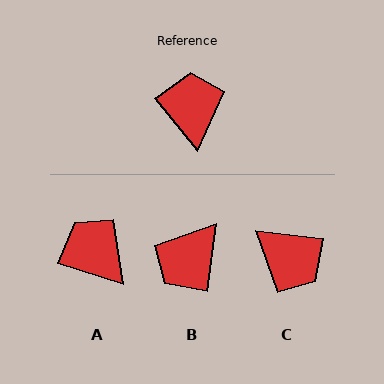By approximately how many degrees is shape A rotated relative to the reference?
Approximately 33 degrees counter-clockwise.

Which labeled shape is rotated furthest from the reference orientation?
C, about 136 degrees away.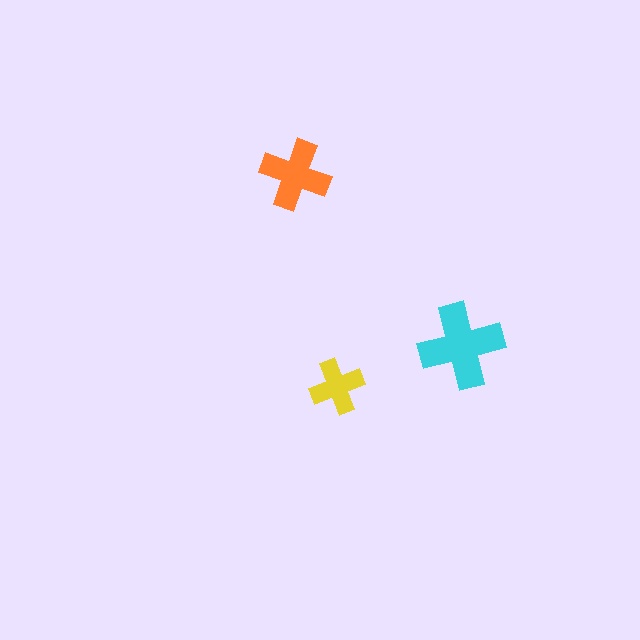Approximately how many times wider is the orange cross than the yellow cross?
About 1.5 times wider.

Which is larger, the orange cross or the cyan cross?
The cyan one.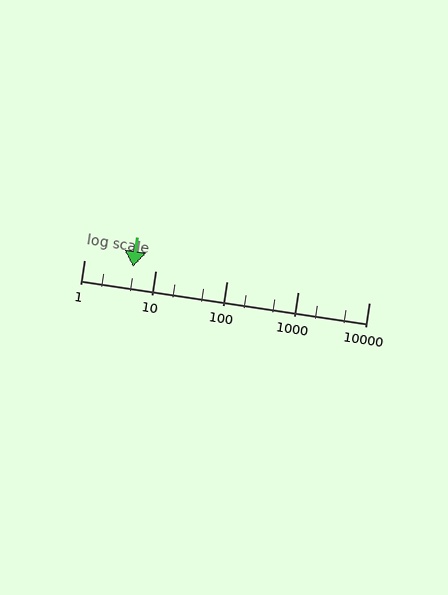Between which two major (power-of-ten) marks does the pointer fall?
The pointer is between 1 and 10.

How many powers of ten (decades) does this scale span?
The scale spans 4 decades, from 1 to 10000.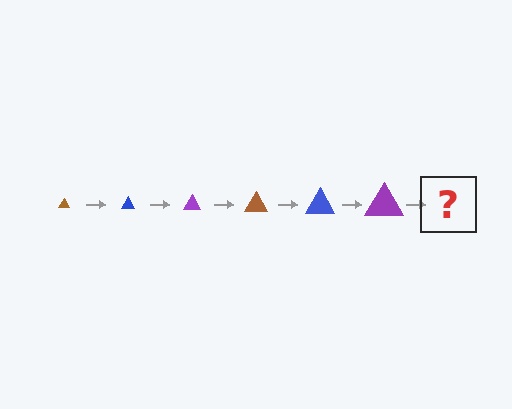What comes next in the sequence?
The next element should be a brown triangle, larger than the previous one.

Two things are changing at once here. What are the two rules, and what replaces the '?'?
The two rules are that the triangle grows larger each step and the color cycles through brown, blue, and purple. The '?' should be a brown triangle, larger than the previous one.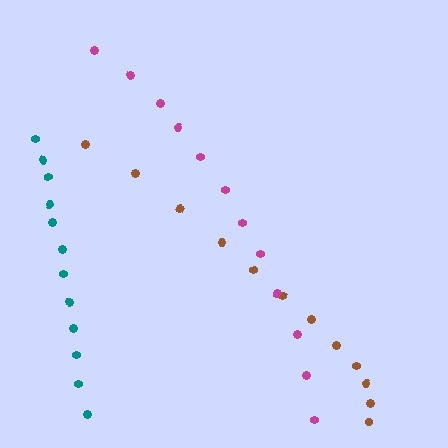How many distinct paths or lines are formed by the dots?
There are 3 distinct paths.